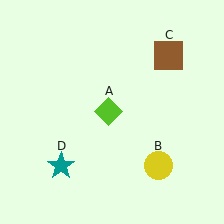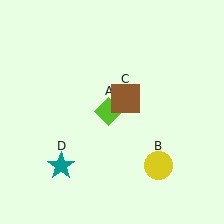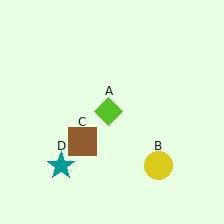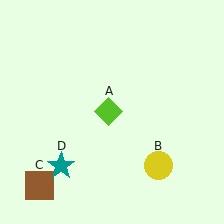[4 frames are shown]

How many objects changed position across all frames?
1 object changed position: brown square (object C).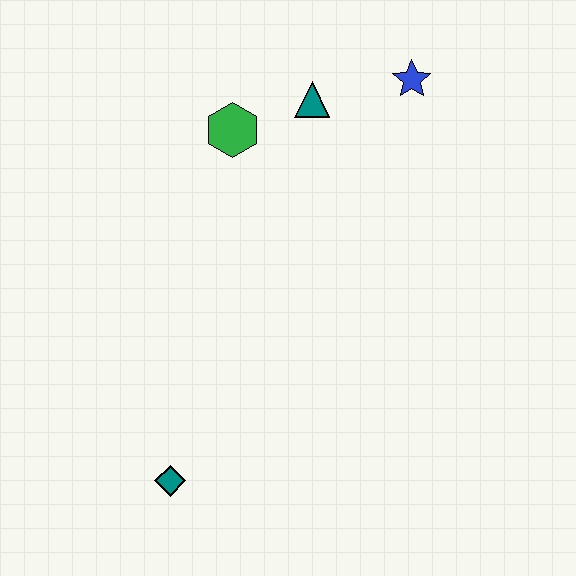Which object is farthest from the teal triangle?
The teal diamond is farthest from the teal triangle.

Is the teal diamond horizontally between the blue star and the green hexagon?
No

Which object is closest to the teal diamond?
The green hexagon is closest to the teal diamond.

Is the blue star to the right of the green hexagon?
Yes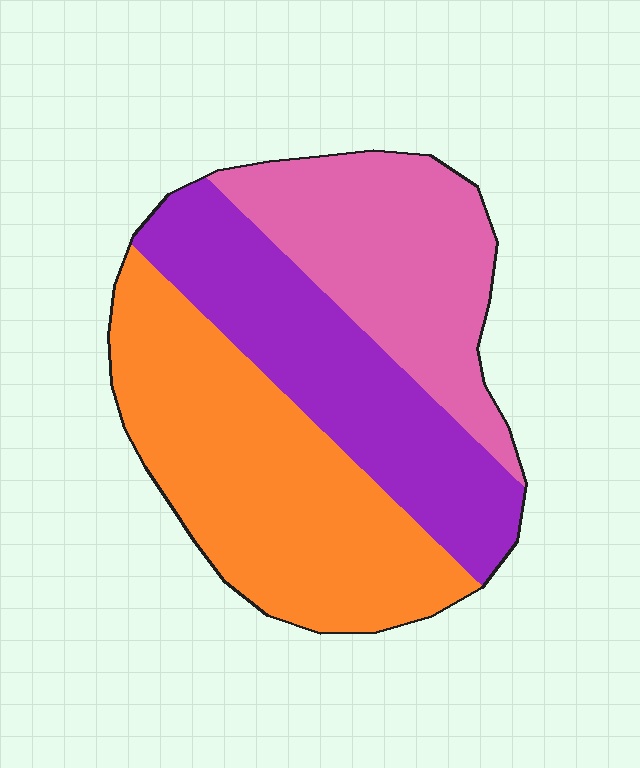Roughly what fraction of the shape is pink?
Pink covers roughly 30% of the shape.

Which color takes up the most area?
Orange, at roughly 40%.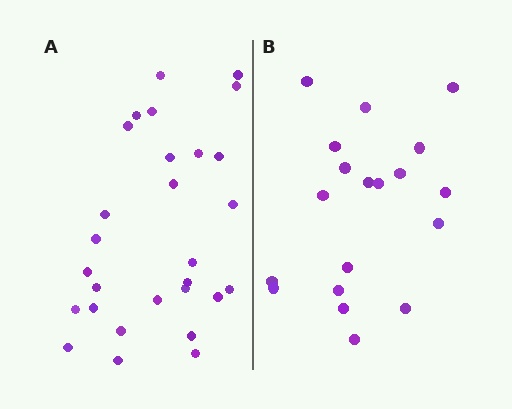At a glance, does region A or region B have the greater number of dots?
Region A (the left region) has more dots.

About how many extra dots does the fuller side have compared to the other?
Region A has roughly 8 or so more dots than region B.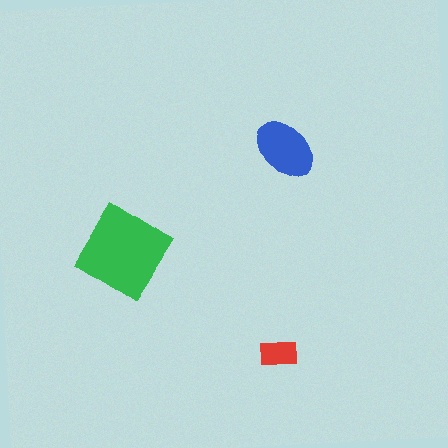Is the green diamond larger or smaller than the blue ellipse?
Larger.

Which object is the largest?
The green diamond.